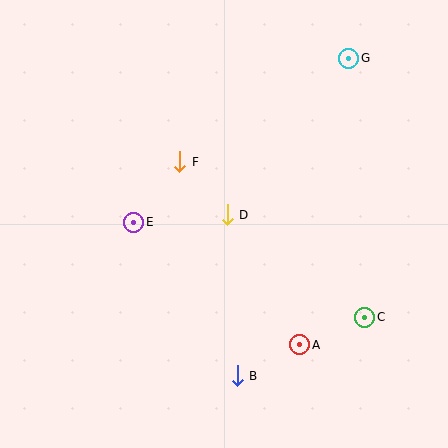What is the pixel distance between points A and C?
The distance between A and C is 70 pixels.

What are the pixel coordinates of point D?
Point D is at (227, 215).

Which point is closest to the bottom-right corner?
Point C is closest to the bottom-right corner.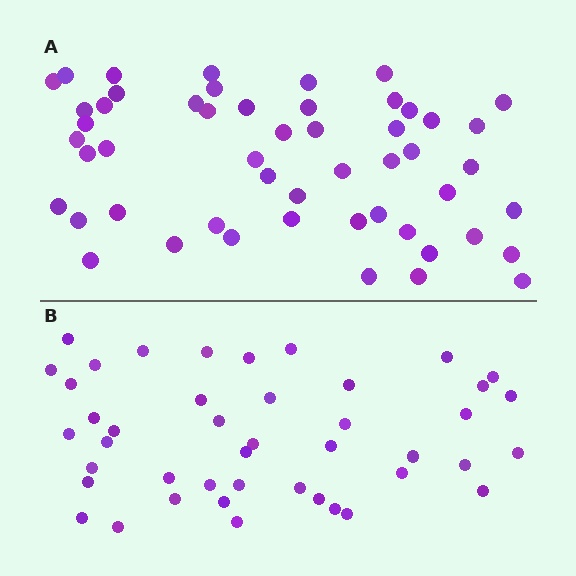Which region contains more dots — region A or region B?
Region A (the top region) has more dots.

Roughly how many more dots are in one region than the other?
Region A has roughly 8 or so more dots than region B.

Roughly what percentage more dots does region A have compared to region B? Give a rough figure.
About 20% more.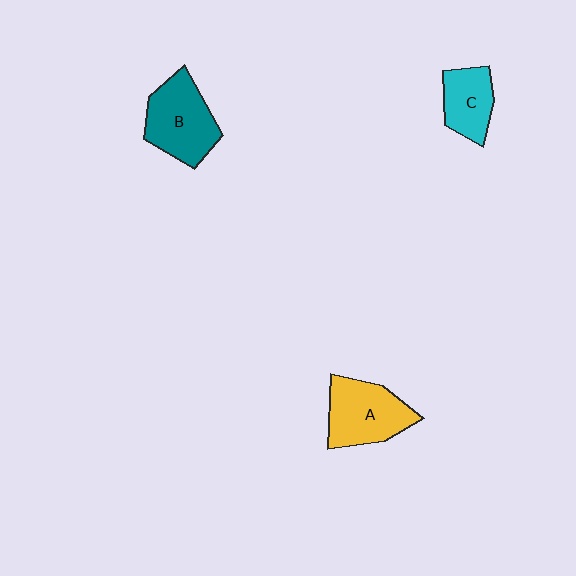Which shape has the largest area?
Shape B (teal).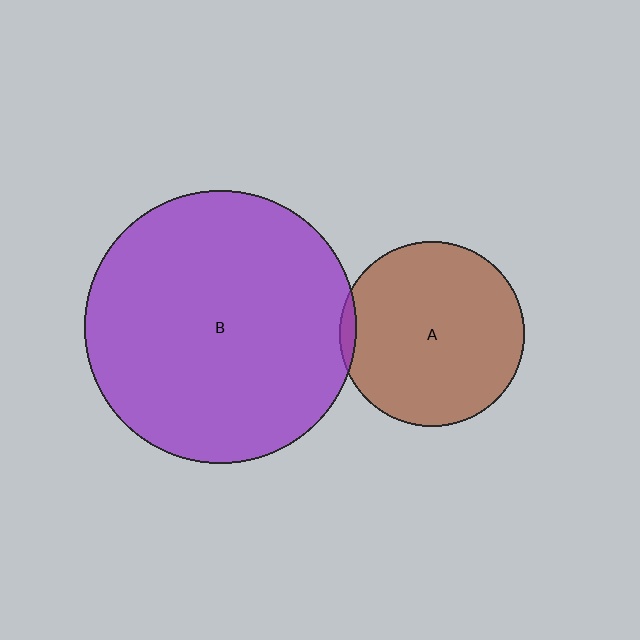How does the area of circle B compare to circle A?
Approximately 2.2 times.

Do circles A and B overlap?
Yes.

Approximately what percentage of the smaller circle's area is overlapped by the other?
Approximately 5%.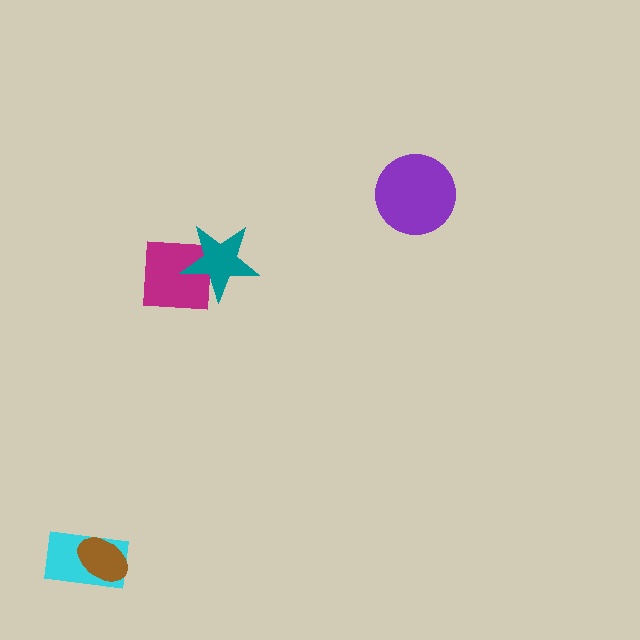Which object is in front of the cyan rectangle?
The brown ellipse is in front of the cyan rectangle.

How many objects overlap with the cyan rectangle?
1 object overlaps with the cyan rectangle.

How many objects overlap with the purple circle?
0 objects overlap with the purple circle.